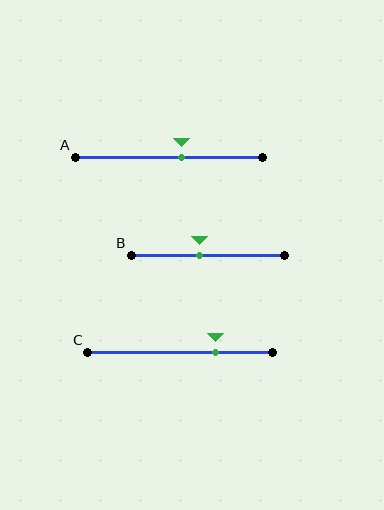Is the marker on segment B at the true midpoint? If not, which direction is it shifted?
No, the marker on segment B is shifted to the left by about 6% of the segment length.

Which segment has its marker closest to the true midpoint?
Segment B has its marker closest to the true midpoint.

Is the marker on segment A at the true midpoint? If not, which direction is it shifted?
No, the marker on segment A is shifted to the right by about 7% of the segment length.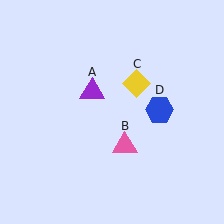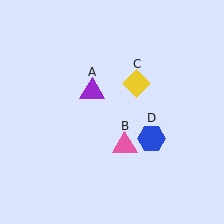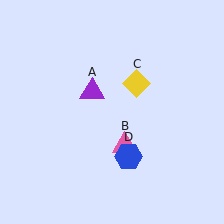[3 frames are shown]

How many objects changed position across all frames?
1 object changed position: blue hexagon (object D).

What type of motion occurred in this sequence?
The blue hexagon (object D) rotated clockwise around the center of the scene.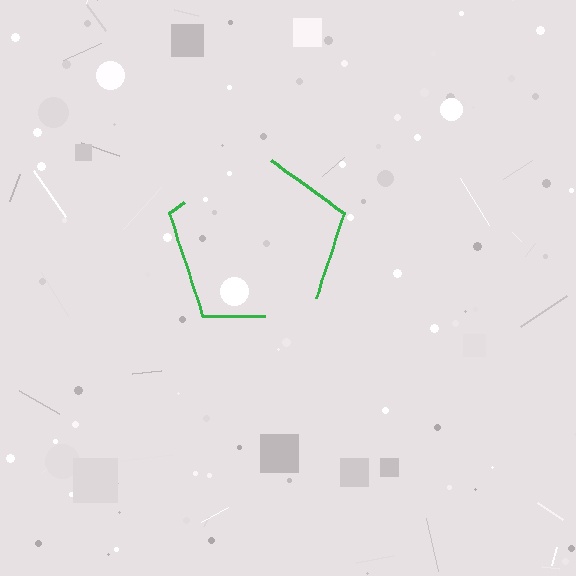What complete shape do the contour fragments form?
The contour fragments form a pentagon.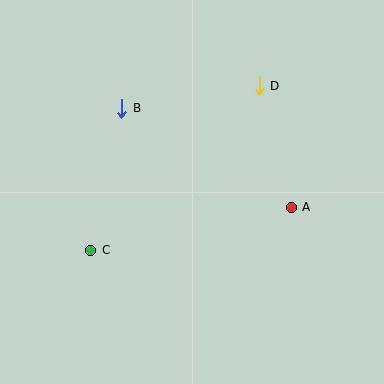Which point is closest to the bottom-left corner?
Point C is closest to the bottom-left corner.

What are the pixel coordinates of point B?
Point B is at (122, 108).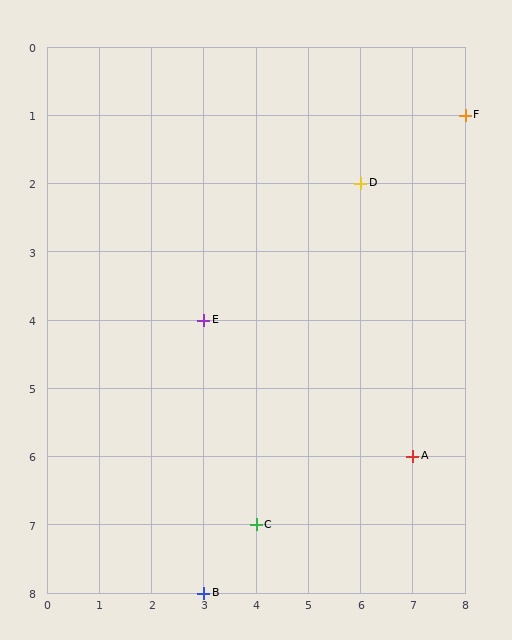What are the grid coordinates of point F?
Point F is at grid coordinates (8, 1).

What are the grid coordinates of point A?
Point A is at grid coordinates (7, 6).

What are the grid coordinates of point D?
Point D is at grid coordinates (6, 2).